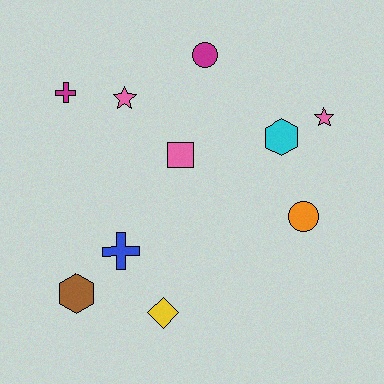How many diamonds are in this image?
There is 1 diamond.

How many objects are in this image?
There are 10 objects.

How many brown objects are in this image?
There is 1 brown object.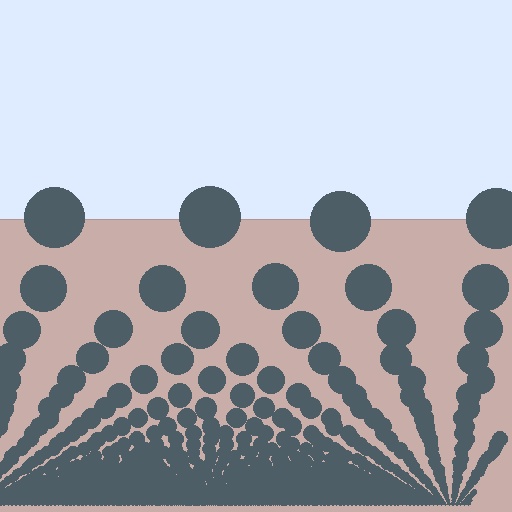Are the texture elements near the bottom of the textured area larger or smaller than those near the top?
Smaller. The gradient is inverted — elements near the bottom are smaller and denser.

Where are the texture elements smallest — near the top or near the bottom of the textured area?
Near the bottom.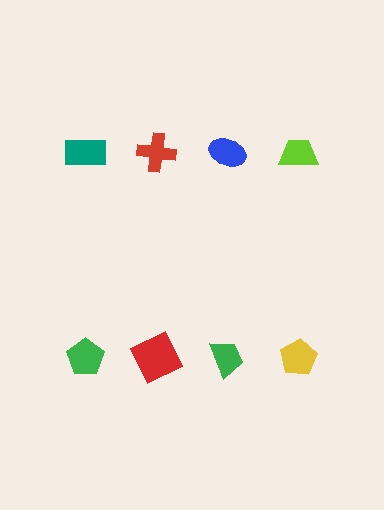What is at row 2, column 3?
A green trapezoid.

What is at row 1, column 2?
A red cross.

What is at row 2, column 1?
A green pentagon.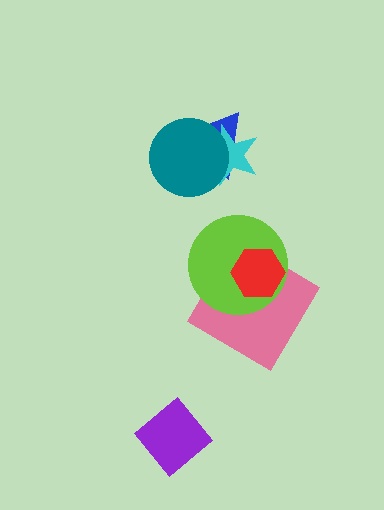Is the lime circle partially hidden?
Yes, it is partially covered by another shape.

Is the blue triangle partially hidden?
Yes, it is partially covered by another shape.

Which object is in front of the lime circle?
The red hexagon is in front of the lime circle.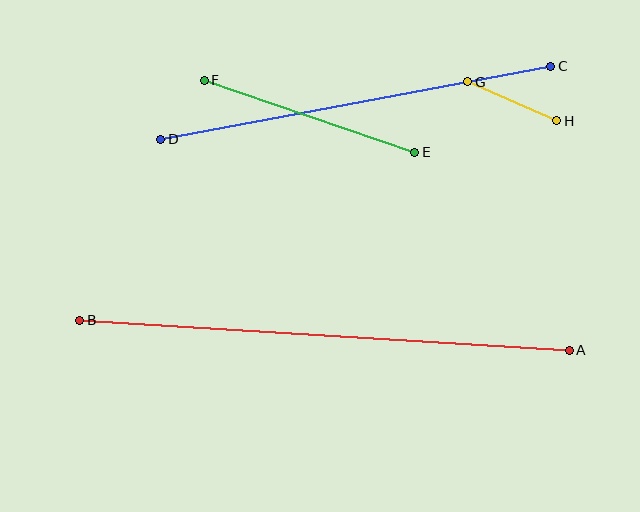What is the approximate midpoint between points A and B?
The midpoint is at approximately (324, 335) pixels.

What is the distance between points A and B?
The distance is approximately 491 pixels.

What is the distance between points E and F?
The distance is approximately 223 pixels.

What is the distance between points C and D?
The distance is approximately 397 pixels.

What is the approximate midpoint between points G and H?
The midpoint is at approximately (512, 101) pixels.